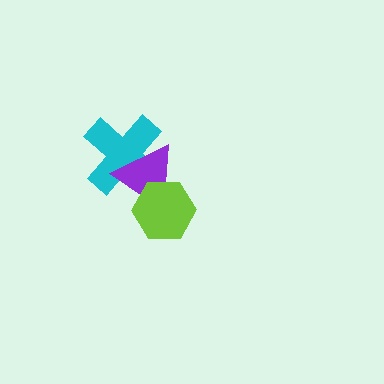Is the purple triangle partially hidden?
Yes, it is partially covered by another shape.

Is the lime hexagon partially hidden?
No, no other shape covers it.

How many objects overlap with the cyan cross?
1 object overlaps with the cyan cross.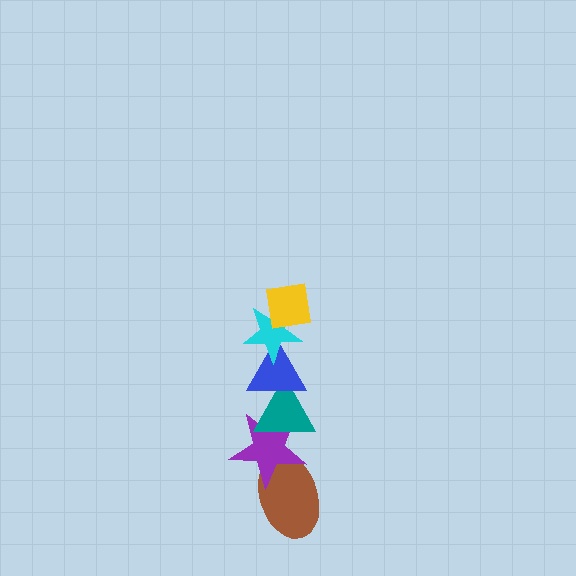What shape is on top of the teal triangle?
The blue triangle is on top of the teal triangle.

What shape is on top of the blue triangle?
The cyan star is on top of the blue triangle.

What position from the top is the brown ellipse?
The brown ellipse is 6th from the top.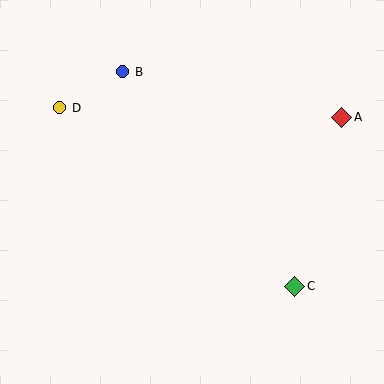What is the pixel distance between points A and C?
The distance between A and C is 175 pixels.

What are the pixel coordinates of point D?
Point D is at (60, 108).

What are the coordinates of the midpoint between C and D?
The midpoint between C and D is at (177, 197).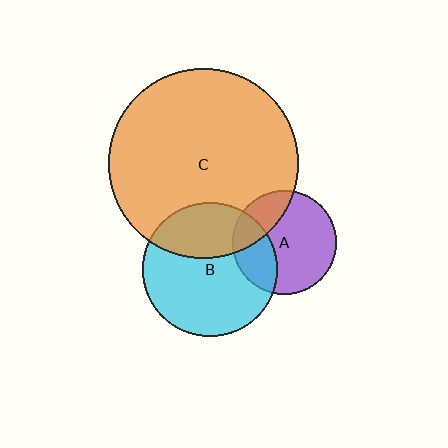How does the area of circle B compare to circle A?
Approximately 1.7 times.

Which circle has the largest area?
Circle C (orange).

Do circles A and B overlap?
Yes.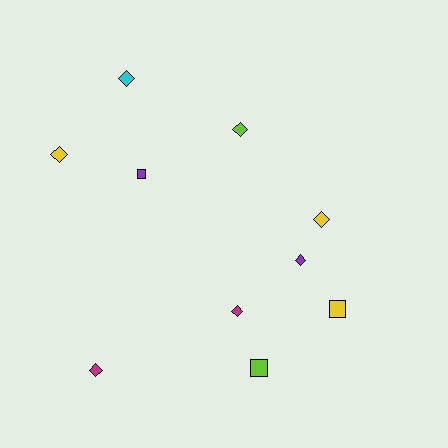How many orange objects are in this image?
There are no orange objects.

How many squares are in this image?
There are 3 squares.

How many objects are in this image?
There are 10 objects.